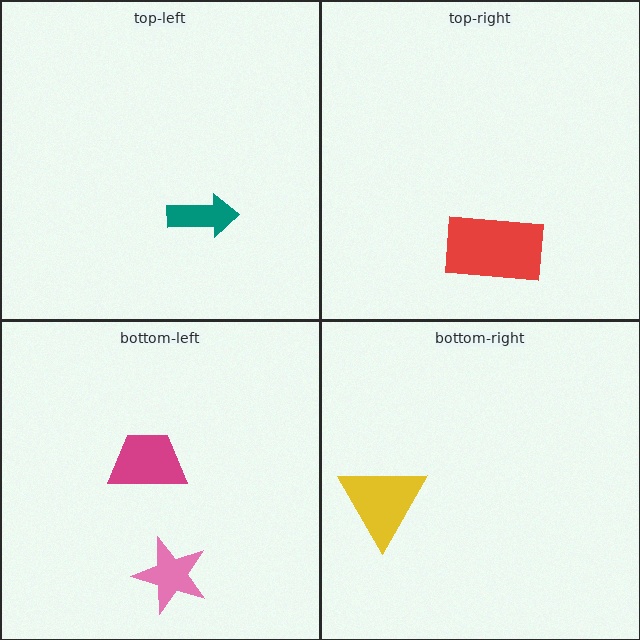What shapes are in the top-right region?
The red rectangle.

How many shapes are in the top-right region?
1.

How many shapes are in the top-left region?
1.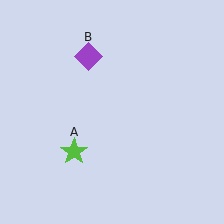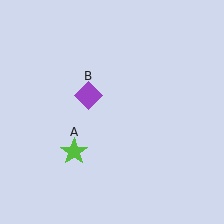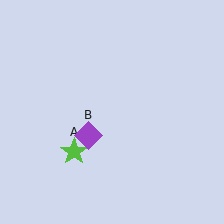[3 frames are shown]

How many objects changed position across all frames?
1 object changed position: purple diamond (object B).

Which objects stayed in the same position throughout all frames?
Lime star (object A) remained stationary.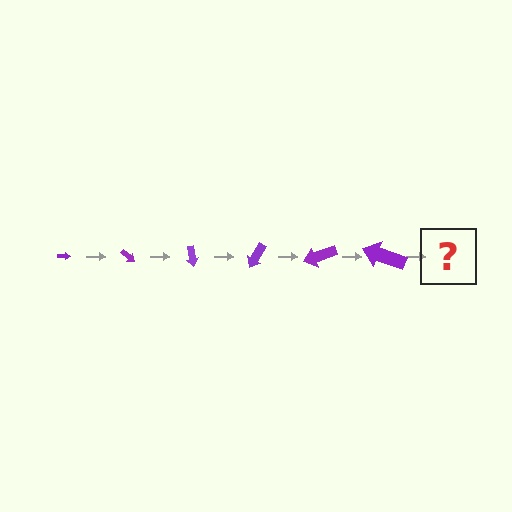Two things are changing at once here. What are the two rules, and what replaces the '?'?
The two rules are that the arrow grows larger each step and it rotates 40 degrees each step. The '?' should be an arrow, larger than the previous one and rotated 240 degrees from the start.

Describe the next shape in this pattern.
It should be an arrow, larger than the previous one and rotated 240 degrees from the start.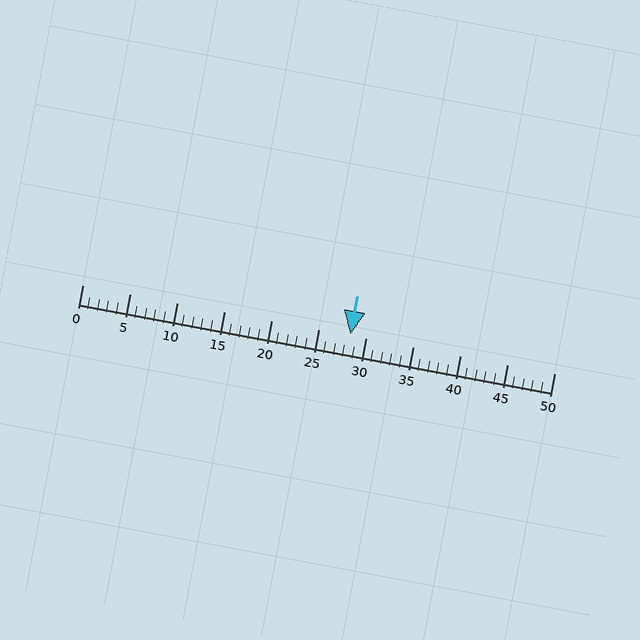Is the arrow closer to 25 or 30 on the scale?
The arrow is closer to 30.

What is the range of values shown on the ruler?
The ruler shows values from 0 to 50.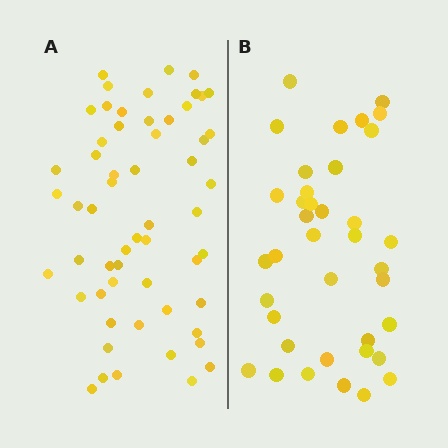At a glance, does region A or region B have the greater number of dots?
Region A (the left region) has more dots.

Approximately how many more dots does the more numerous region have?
Region A has approximately 20 more dots than region B.